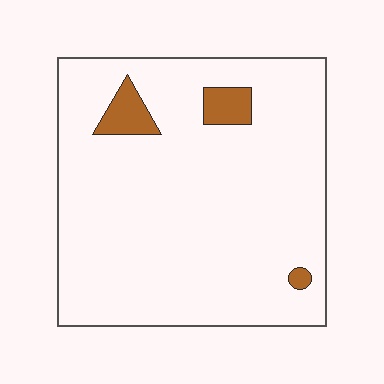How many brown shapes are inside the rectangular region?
3.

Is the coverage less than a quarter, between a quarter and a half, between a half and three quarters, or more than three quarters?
Less than a quarter.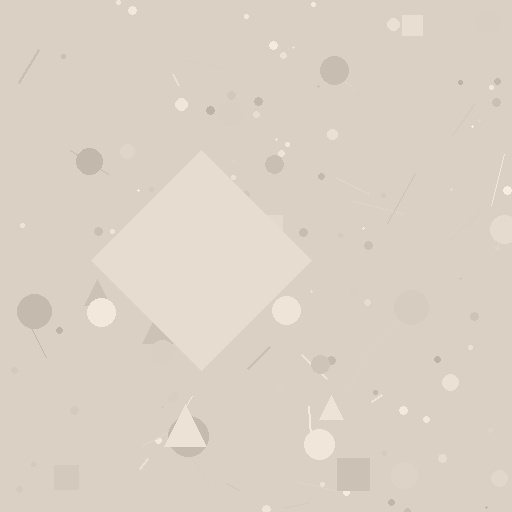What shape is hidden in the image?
A diamond is hidden in the image.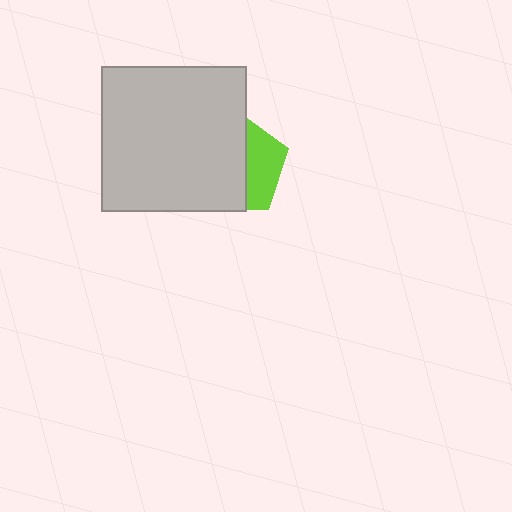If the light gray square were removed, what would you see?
You would see the complete lime pentagon.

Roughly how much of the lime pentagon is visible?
A small part of it is visible (roughly 35%).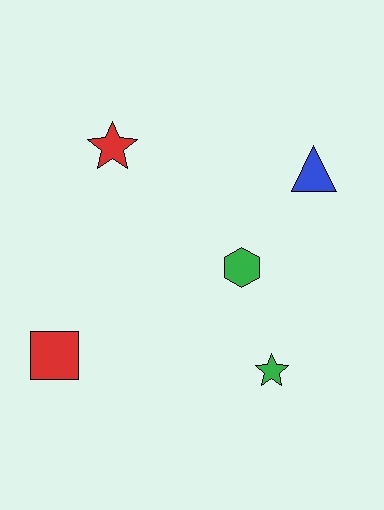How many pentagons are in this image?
There are no pentagons.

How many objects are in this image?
There are 5 objects.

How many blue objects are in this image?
There is 1 blue object.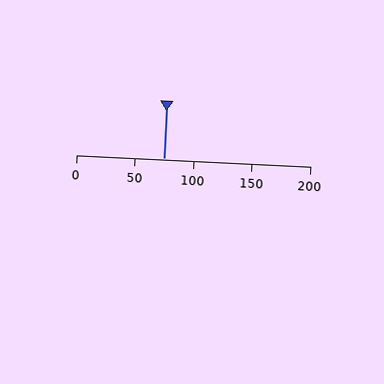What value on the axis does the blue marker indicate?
The marker indicates approximately 75.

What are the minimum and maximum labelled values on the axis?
The axis runs from 0 to 200.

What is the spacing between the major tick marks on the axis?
The major ticks are spaced 50 apart.